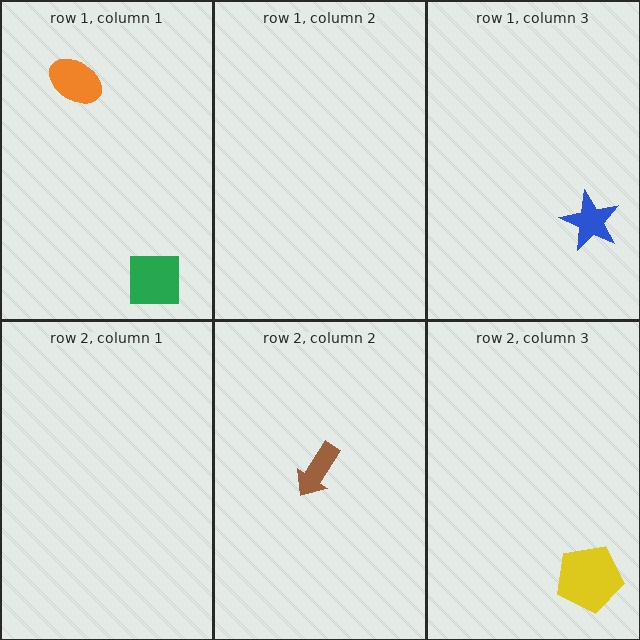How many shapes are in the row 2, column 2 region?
1.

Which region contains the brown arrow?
The row 2, column 2 region.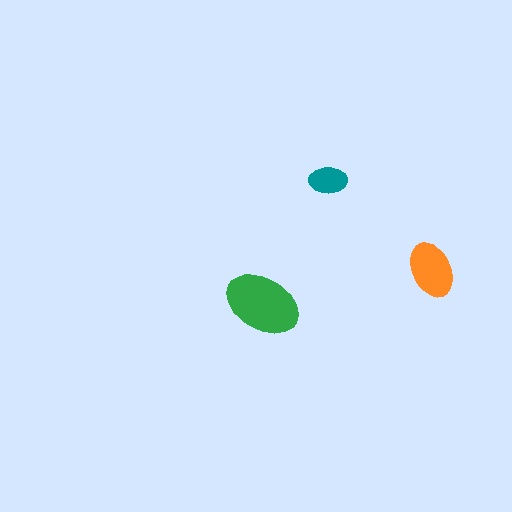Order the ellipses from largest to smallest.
the green one, the orange one, the teal one.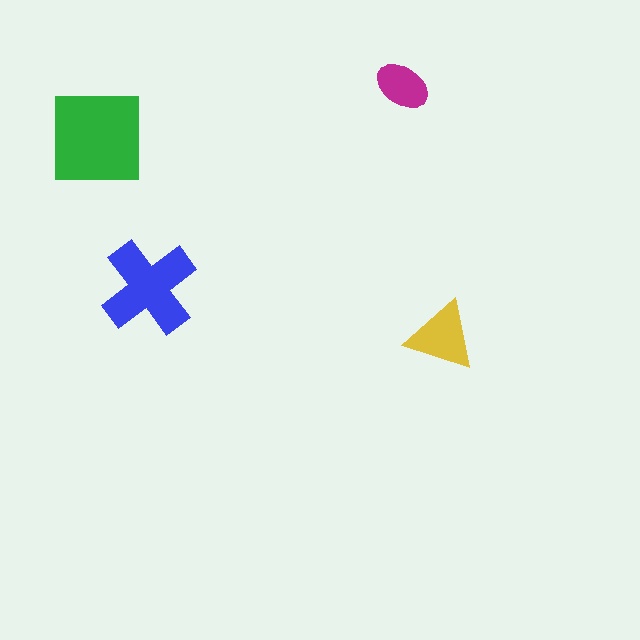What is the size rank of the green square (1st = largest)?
1st.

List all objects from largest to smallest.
The green square, the blue cross, the yellow triangle, the magenta ellipse.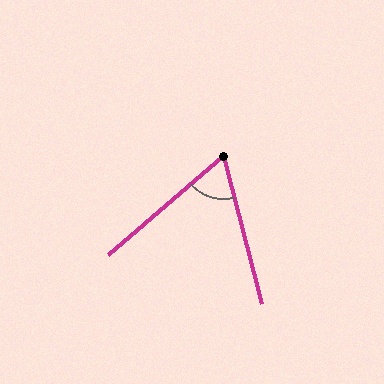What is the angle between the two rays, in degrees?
Approximately 64 degrees.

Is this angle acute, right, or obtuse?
It is acute.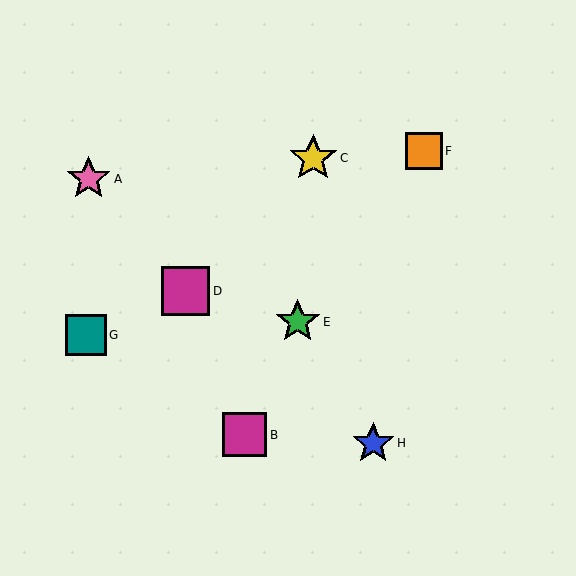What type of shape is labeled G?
Shape G is a teal square.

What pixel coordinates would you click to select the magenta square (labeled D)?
Click at (185, 291) to select the magenta square D.